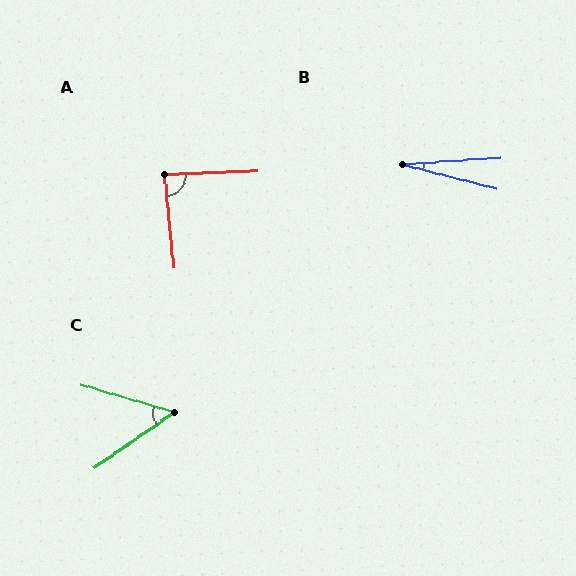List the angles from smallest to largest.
B (18°), C (51°), A (87°).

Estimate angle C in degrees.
Approximately 51 degrees.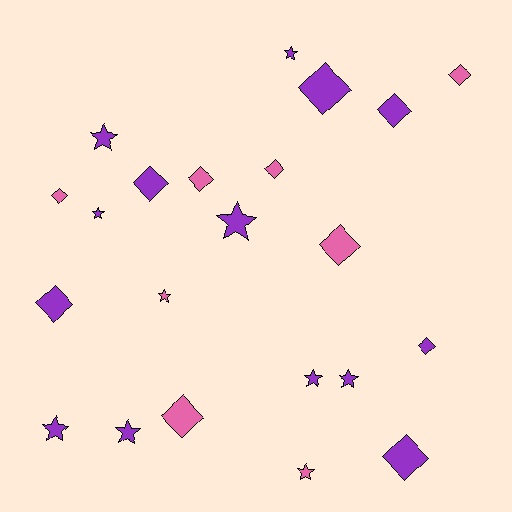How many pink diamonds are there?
There are 6 pink diamonds.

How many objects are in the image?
There are 22 objects.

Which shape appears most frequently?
Diamond, with 12 objects.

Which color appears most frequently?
Purple, with 14 objects.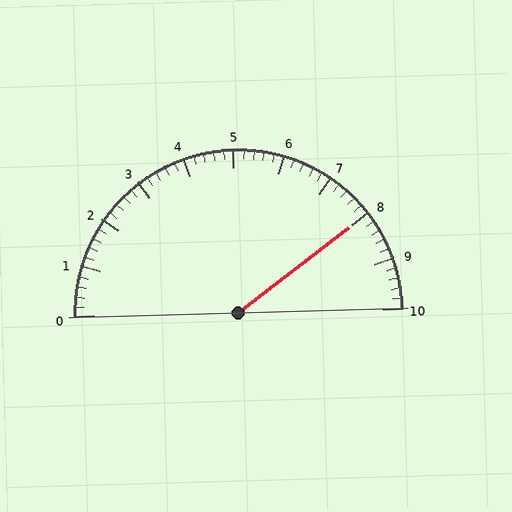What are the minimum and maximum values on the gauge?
The gauge ranges from 0 to 10.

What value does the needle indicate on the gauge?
The needle indicates approximately 8.0.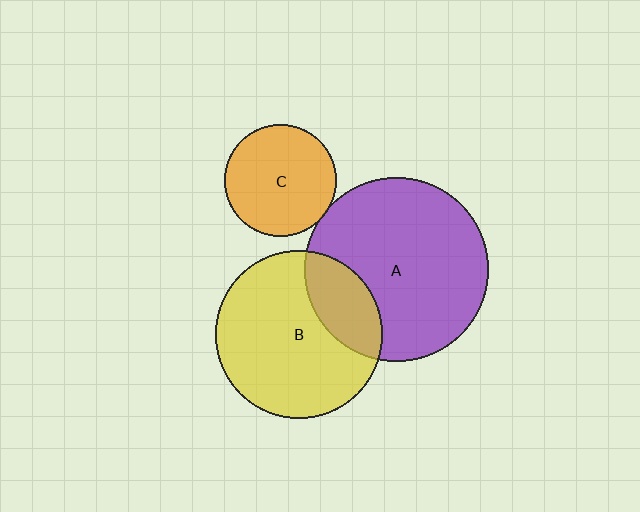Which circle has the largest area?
Circle A (purple).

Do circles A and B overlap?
Yes.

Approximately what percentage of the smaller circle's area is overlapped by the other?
Approximately 25%.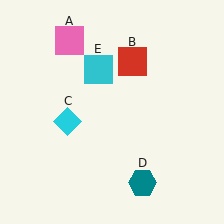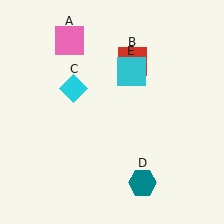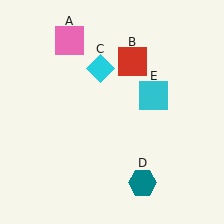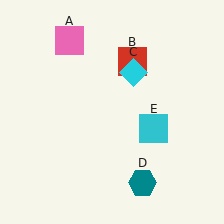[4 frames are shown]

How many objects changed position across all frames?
2 objects changed position: cyan diamond (object C), cyan square (object E).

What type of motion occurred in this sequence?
The cyan diamond (object C), cyan square (object E) rotated clockwise around the center of the scene.